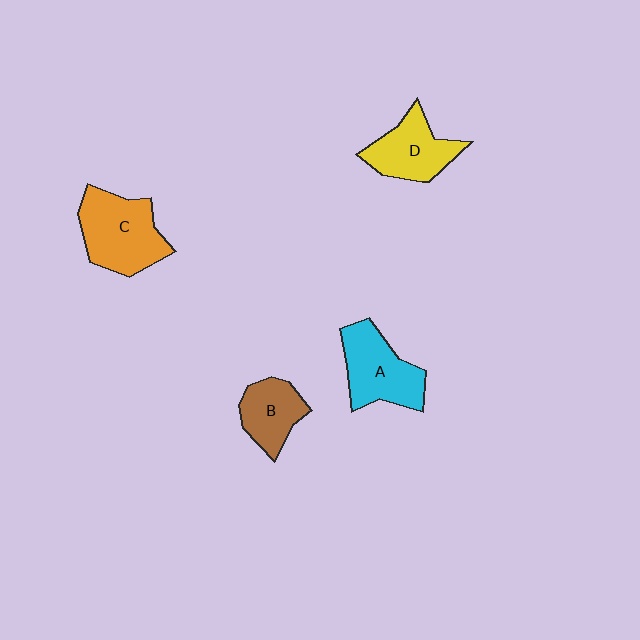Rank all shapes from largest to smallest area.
From largest to smallest: C (orange), A (cyan), D (yellow), B (brown).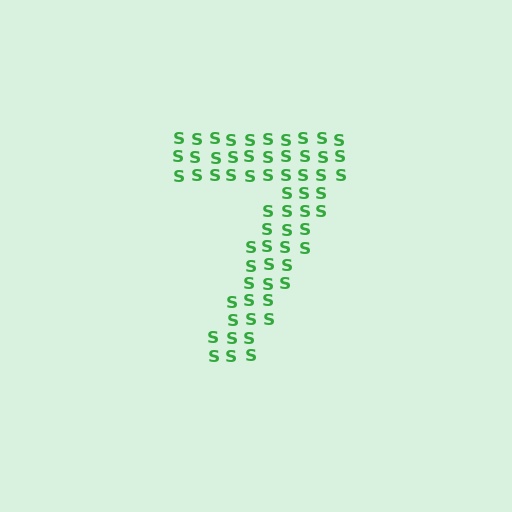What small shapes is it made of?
It is made of small letter S's.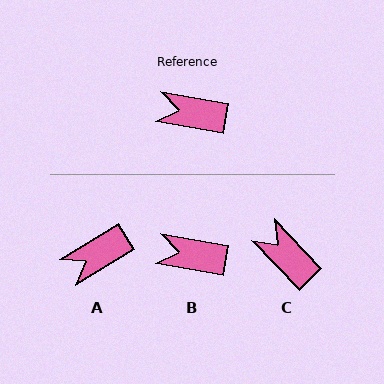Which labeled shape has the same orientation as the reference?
B.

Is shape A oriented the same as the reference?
No, it is off by about 42 degrees.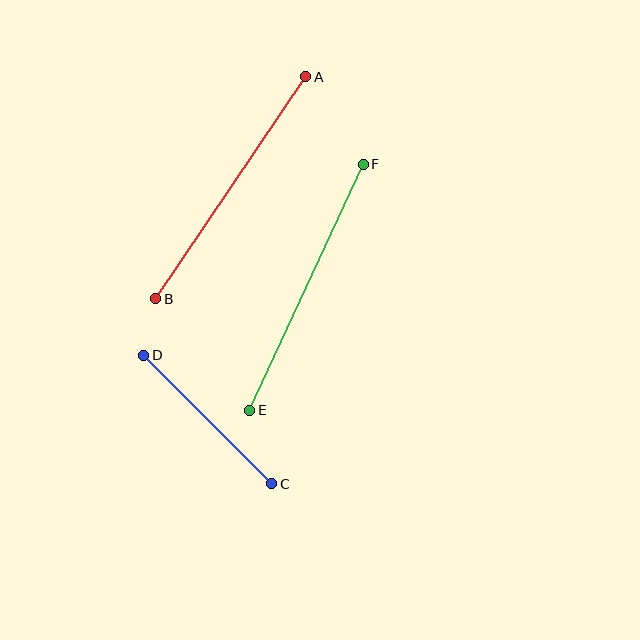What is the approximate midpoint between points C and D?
The midpoint is at approximately (208, 419) pixels.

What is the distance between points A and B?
The distance is approximately 268 pixels.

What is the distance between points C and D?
The distance is approximately 181 pixels.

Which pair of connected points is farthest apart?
Points E and F are farthest apart.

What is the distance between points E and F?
The distance is approximately 271 pixels.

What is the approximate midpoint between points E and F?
The midpoint is at approximately (306, 287) pixels.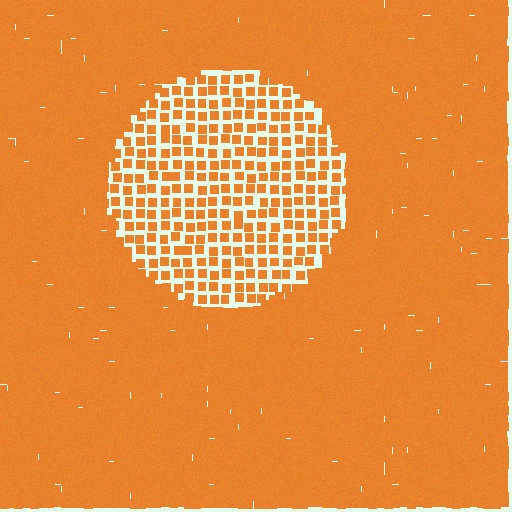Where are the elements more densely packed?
The elements are more densely packed outside the circle boundary.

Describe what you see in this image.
The image contains small orange elements arranged at two different densities. A circle-shaped region is visible where the elements are less densely packed than the surrounding area.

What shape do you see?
I see a circle.